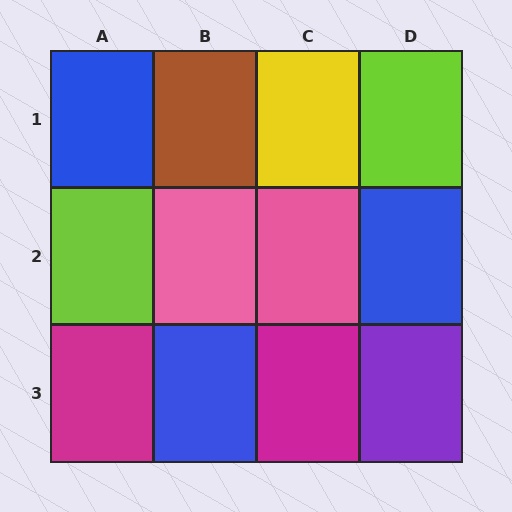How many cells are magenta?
2 cells are magenta.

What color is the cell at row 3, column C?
Magenta.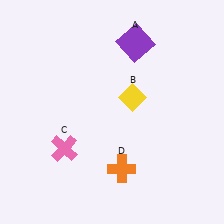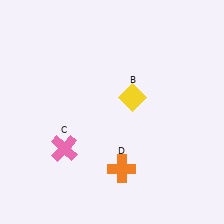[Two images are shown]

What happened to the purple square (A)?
The purple square (A) was removed in Image 2. It was in the top-right area of Image 1.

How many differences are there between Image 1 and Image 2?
There is 1 difference between the two images.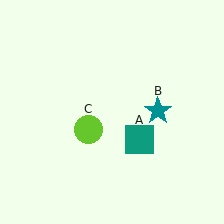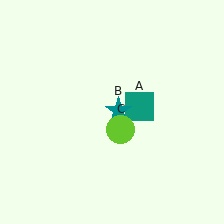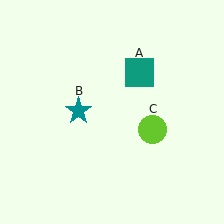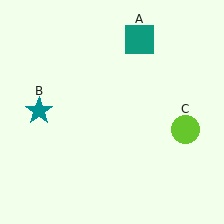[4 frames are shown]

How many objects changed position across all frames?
3 objects changed position: teal square (object A), teal star (object B), lime circle (object C).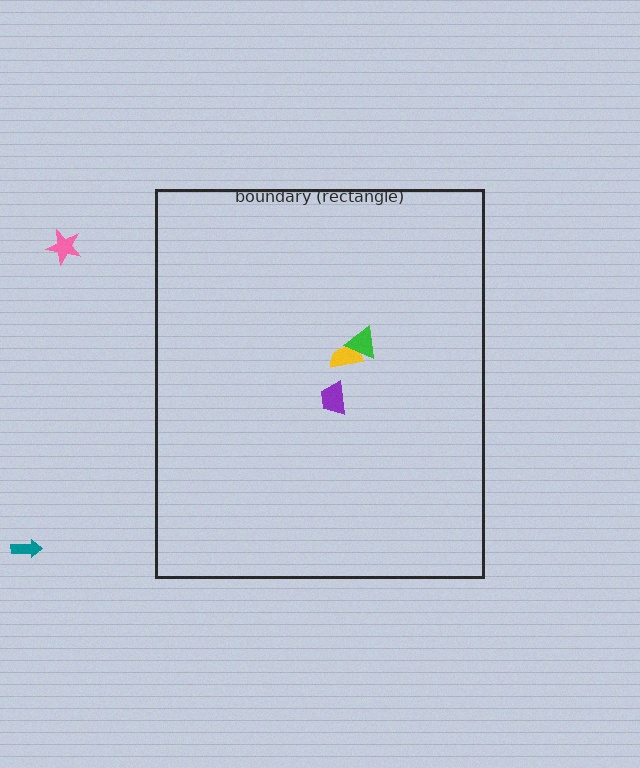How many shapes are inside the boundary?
3 inside, 2 outside.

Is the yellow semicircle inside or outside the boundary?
Inside.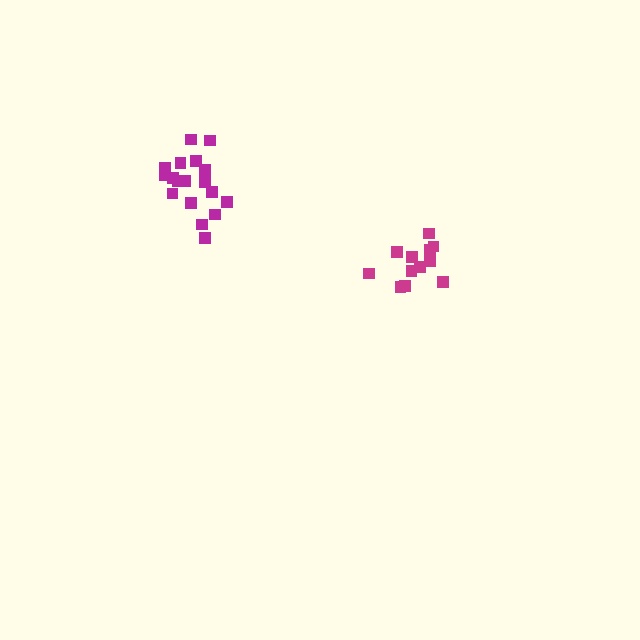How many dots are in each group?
Group 1: 13 dots, Group 2: 18 dots (31 total).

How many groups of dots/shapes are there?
There are 2 groups.